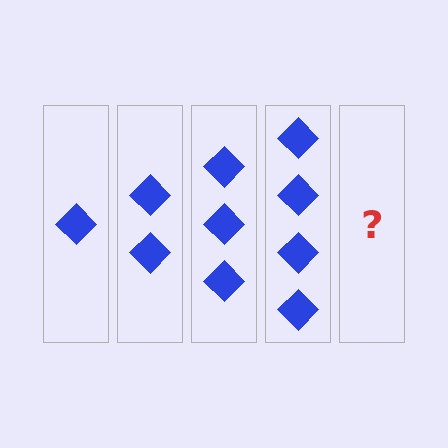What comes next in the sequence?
The next element should be 5 diamonds.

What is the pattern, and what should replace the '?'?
The pattern is that each step adds one more diamond. The '?' should be 5 diamonds.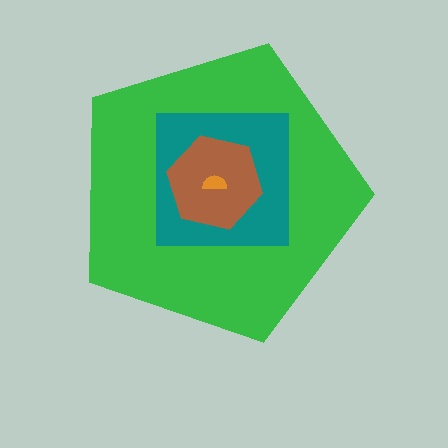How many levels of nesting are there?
4.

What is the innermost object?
The orange semicircle.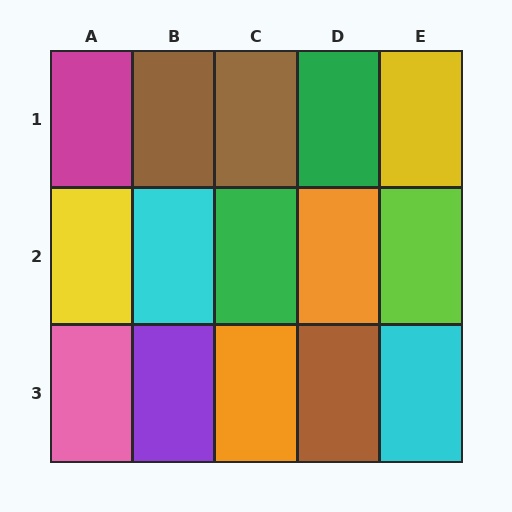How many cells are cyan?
2 cells are cyan.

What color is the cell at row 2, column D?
Orange.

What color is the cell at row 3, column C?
Orange.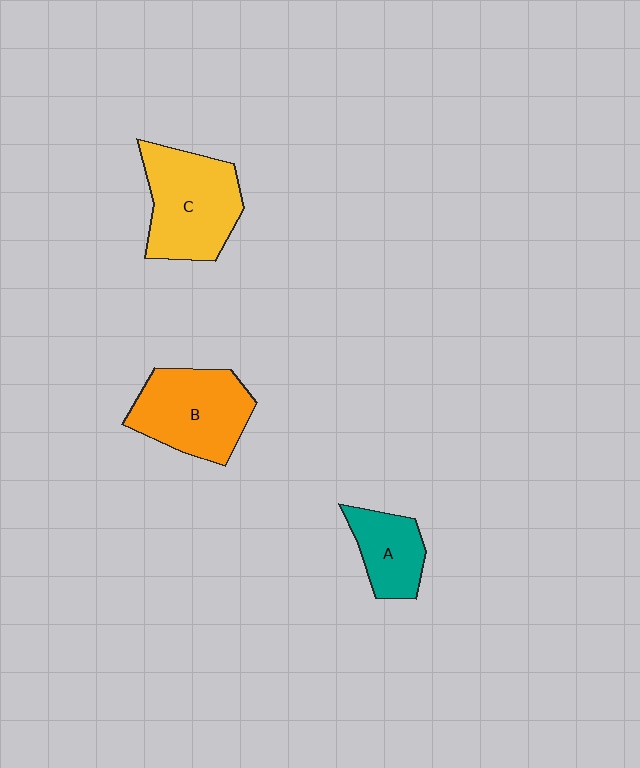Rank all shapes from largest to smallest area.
From largest to smallest: C (yellow), B (orange), A (teal).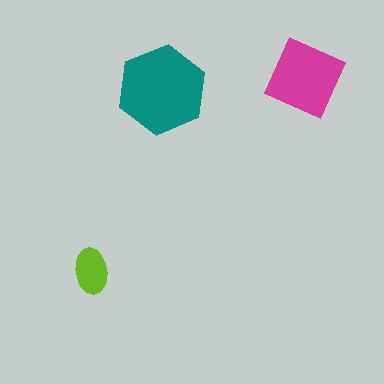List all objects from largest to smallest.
The teal hexagon, the magenta diamond, the lime ellipse.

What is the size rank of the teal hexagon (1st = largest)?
1st.